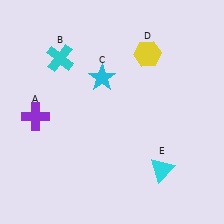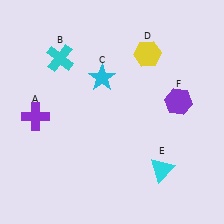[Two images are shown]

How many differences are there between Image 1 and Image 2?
There is 1 difference between the two images.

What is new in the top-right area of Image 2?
A purple hexagon (F) was added in the top-right area of Image 2.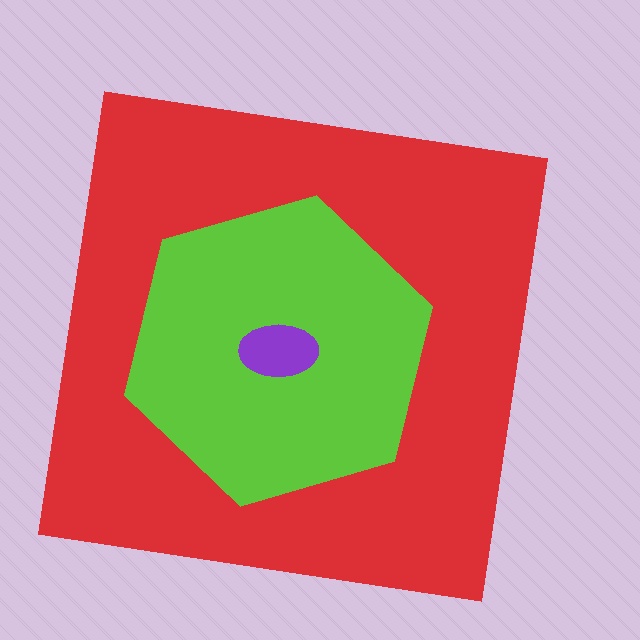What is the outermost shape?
The red square.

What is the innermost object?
The purple ellipse.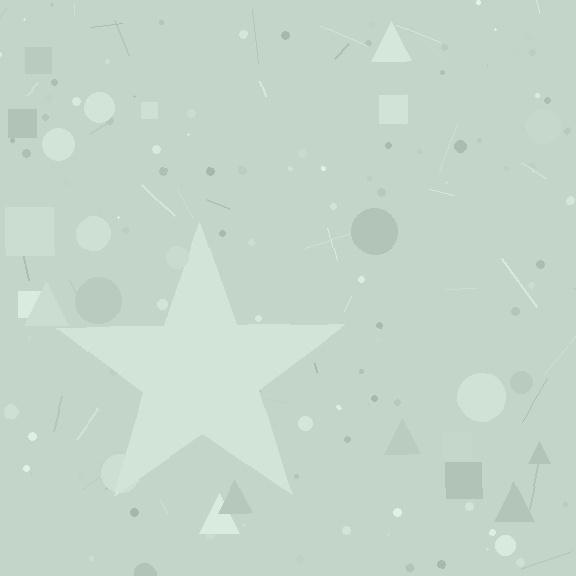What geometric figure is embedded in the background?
A star is embedded in the background.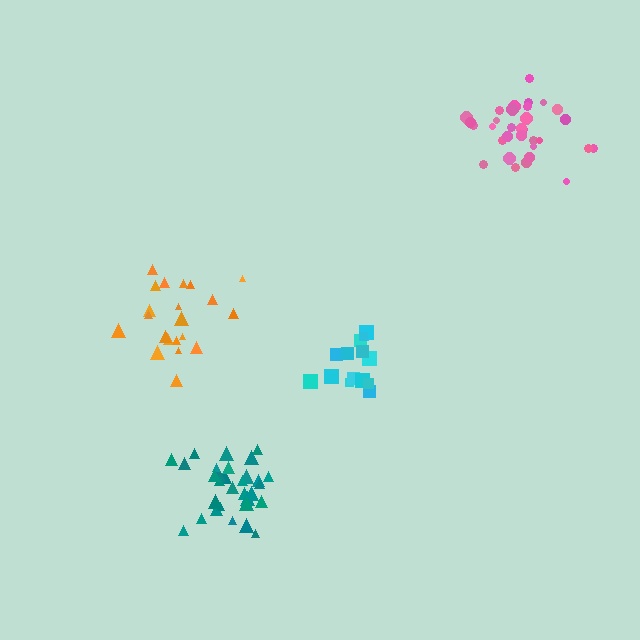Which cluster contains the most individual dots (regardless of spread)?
Pink (32).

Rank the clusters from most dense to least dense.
pink, teal, cyan, orange.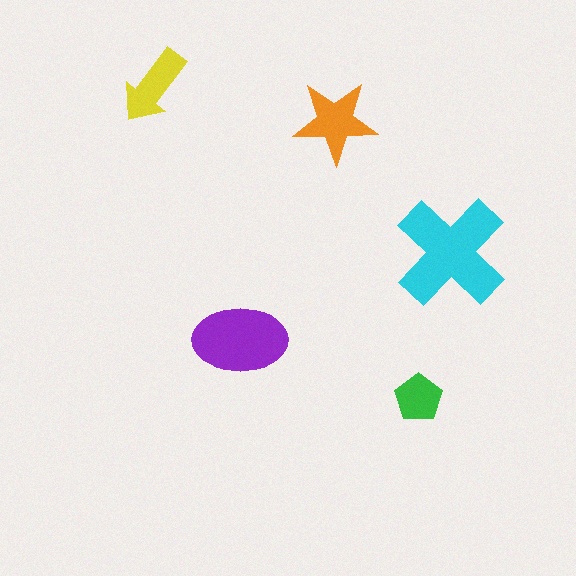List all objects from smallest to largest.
The green pentagon, the yellow arrow, the orange star, the purple ellipse, the cyan cross.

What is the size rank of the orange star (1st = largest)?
3rd.